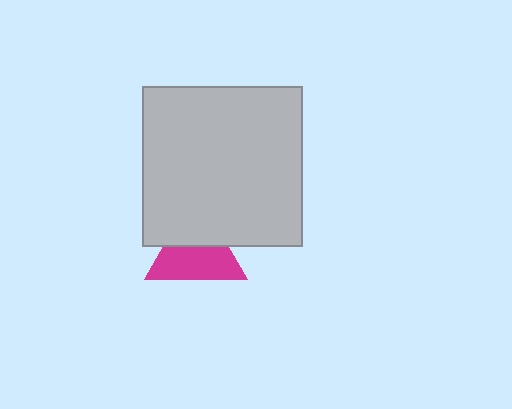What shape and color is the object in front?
The object in front is a light gray square.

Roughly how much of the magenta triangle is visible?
About half of it is visible (roughly 58%).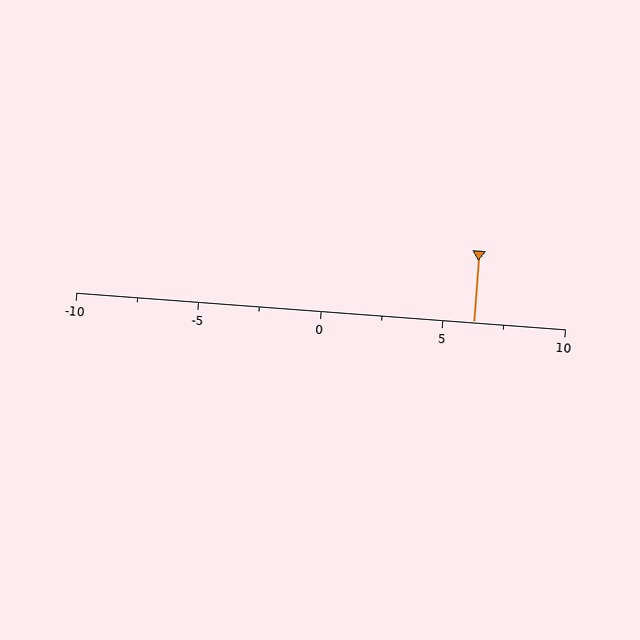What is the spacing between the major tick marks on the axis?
The major ticks are spaced 5 apart.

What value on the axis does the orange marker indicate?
The marker indicates approximately 6.2.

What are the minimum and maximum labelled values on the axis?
The axis runs from -10 to 10.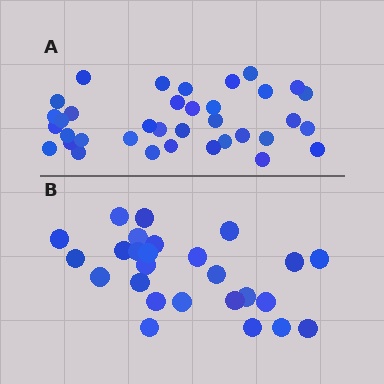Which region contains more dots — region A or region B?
Region A (the top region) has more dots.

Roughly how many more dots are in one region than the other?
Region A has roughly 10 or so more dots than region B.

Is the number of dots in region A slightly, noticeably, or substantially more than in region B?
Region A has noticeably more, but not dramatically so. The ratio is roughly 1.4 to 1.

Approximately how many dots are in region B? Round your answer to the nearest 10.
About 30 dots. (The exact count is 26, which rounds to 30.)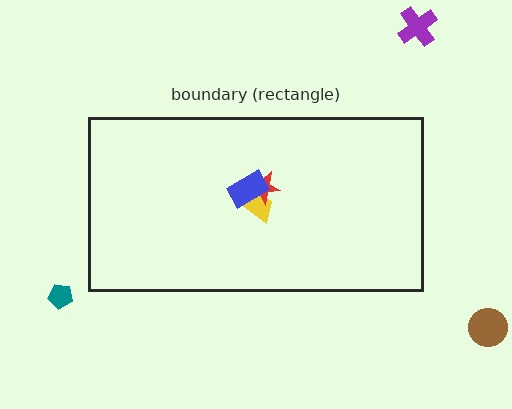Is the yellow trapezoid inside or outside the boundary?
Inside.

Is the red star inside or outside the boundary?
Inside.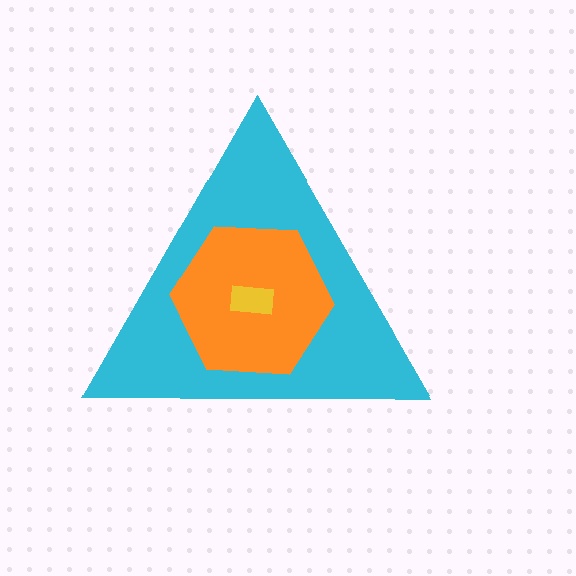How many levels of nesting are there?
3.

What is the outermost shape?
The cyan triangle.